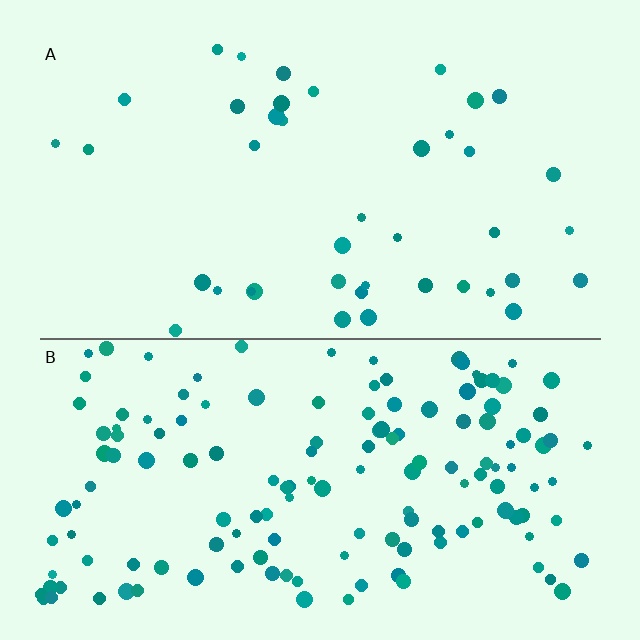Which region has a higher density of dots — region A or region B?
B (the bottom).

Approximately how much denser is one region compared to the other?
Approximately 3.7× — region B over region A.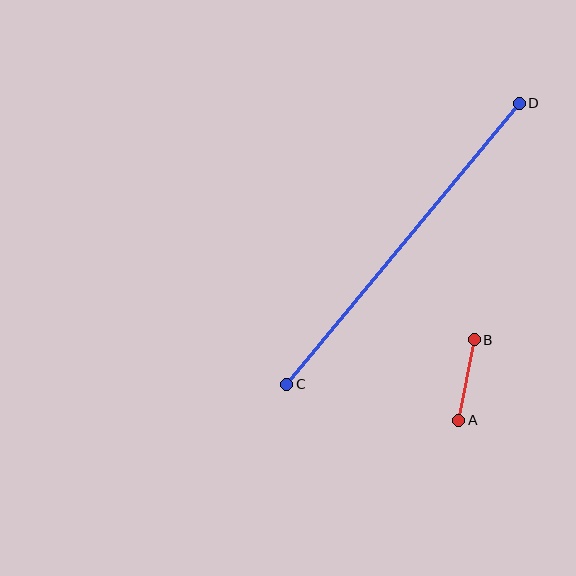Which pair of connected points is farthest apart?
Points C and D are farthest apart.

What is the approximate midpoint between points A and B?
The midpoint is at approximately (466, 380) pixels.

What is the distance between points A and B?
The distance is approximately 82 pixels.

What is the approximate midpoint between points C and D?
The midpoint is at approximately (403, 244) pixels.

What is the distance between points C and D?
The distance is approximately 365 pixels.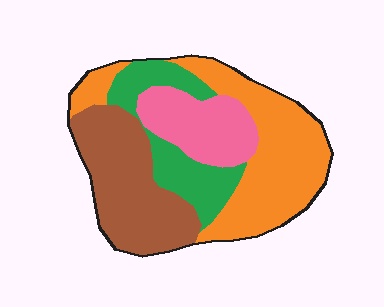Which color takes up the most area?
Orange, at roughly 35%.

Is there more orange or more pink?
Orange.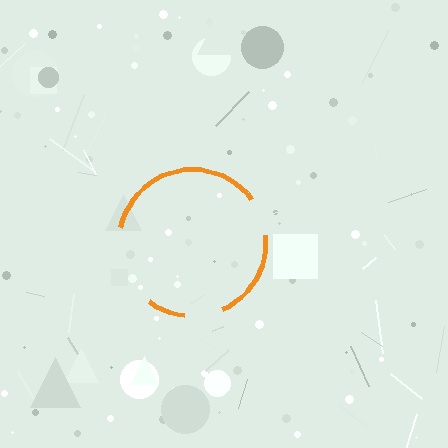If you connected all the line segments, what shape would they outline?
They would outline a circle.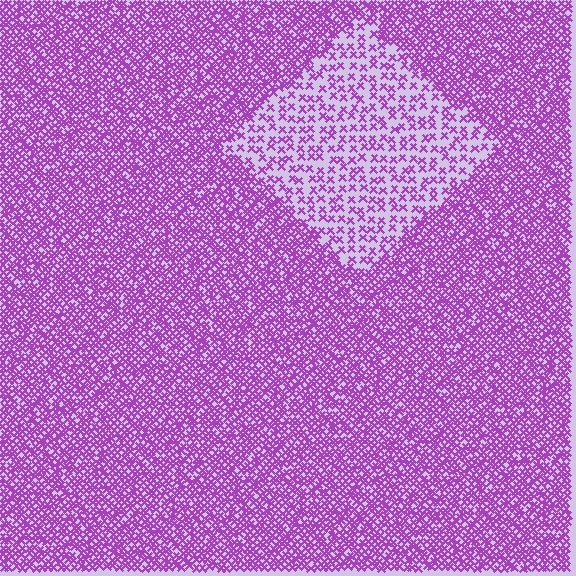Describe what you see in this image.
The image contains small purple elements arranged at two different densities. A diamond-shaped region is visible where the elements are less densely packed than the surrounding area.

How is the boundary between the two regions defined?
The boundary is defined by a change in element density (approximately 2.5x ratio). All elements are the same color, size, and shape.